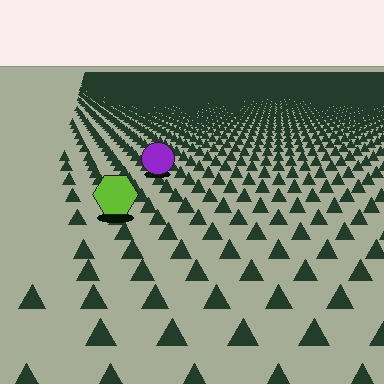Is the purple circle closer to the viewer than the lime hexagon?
No. The lime hexagon is closer — you can tell from the texture gradient: the ground texture is coarser near it.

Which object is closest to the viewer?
The lime hexagon is closest. The texture marks near it are larger and more spread out.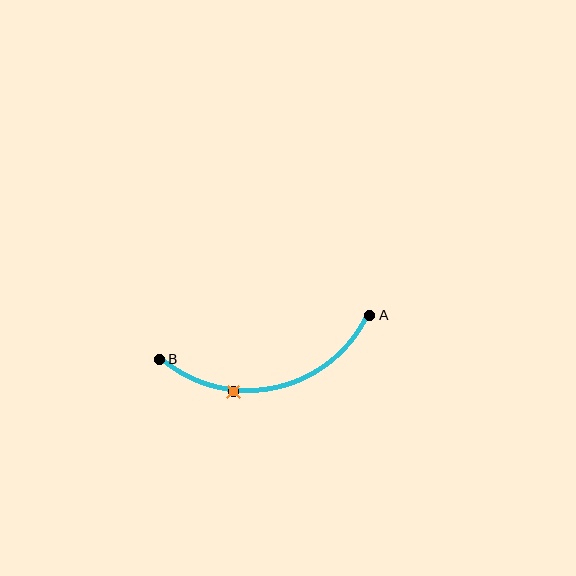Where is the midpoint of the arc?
The arc midpoint is the point on the curve farthest from the straight line joining A and B. It sits below that line.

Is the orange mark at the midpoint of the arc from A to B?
No. The orange mark lies on the arc but is closer to endpoint B. The arc midpoint would be at the point on the curve equidistant along the arc from both A and B.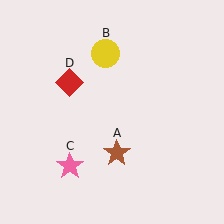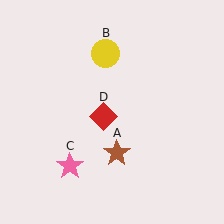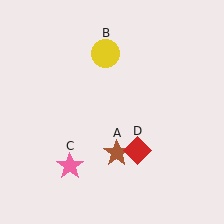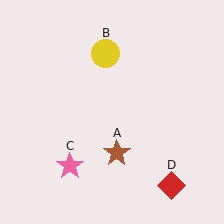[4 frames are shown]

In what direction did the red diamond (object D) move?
The red diamond (object D) moved down and to the right.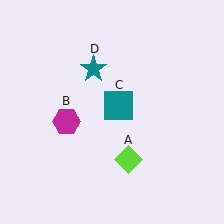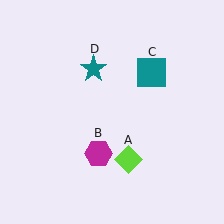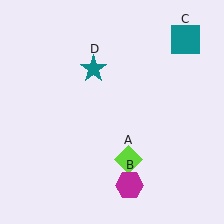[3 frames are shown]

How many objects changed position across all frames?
2 objects changed position: magenta hexagon (object B), teal square (object C).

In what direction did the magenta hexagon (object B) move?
The magenta hexagon (object B) moved down and to the right.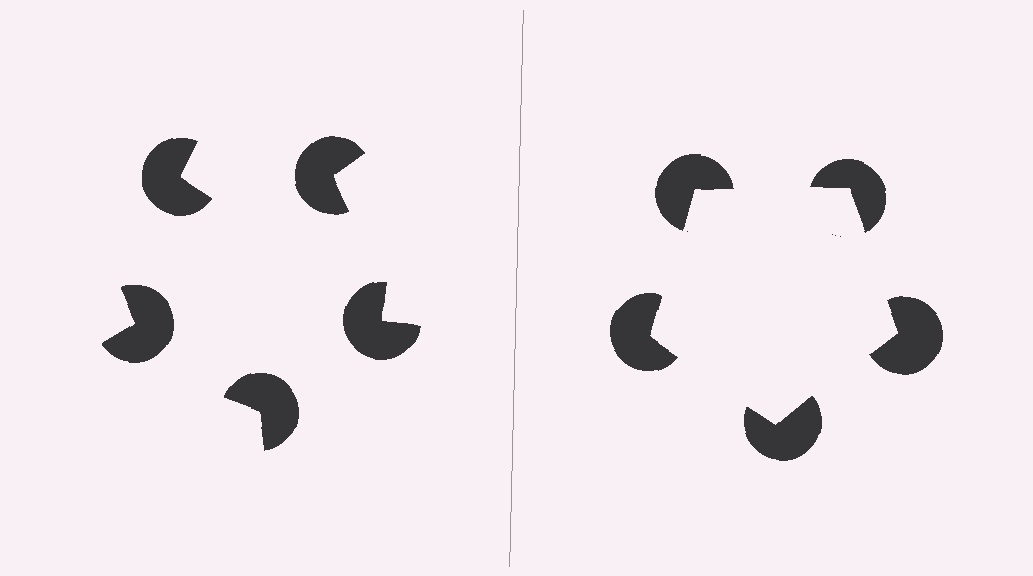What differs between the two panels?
The pac-man discs are positioned identically on both sides; only the wedge orientations differ. On the right they align to a pentagon; on the left they are misaligned.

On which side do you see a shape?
An illusory pentagon appears on the right side. On the left side the wedge cuts are rotated, so no coherent shape forms.